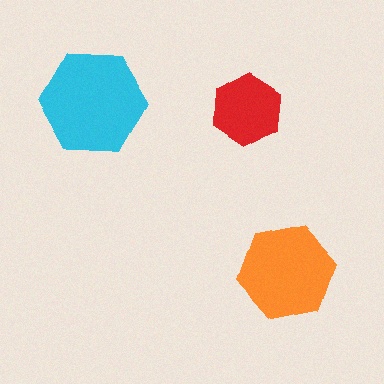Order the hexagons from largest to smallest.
the cyan one, the orange one, the red one.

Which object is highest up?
The cyan hexagon is topmost.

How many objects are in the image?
There are 3 objects in the image.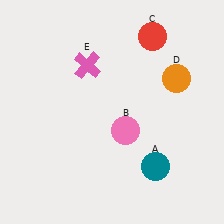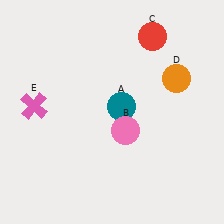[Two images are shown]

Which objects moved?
The objects that moved are: the teal circle (A), the pink cross (E).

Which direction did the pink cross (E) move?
The pink cross (E) moved left.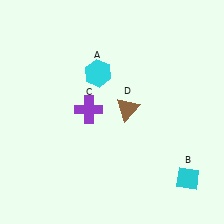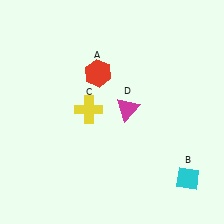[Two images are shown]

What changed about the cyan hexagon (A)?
In Image 1, A is cyan. In Image 2, it changed to red.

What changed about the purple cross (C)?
In Image 1, C is purple. In Image 2, it changed to yellow.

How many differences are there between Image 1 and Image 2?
There are 3 differences between the two images.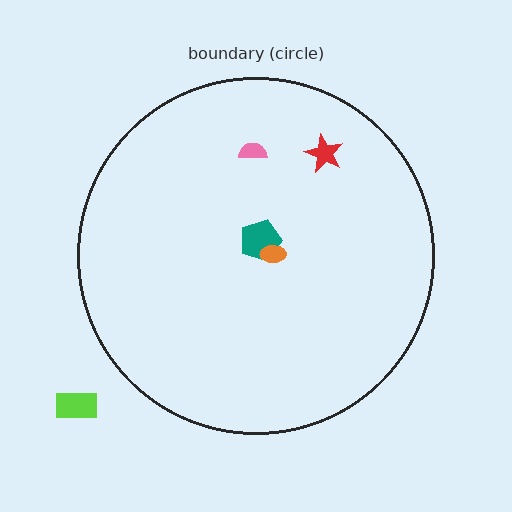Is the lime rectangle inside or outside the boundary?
Outside.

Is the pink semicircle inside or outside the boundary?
Inside.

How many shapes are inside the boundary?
4 inside, 1 outside.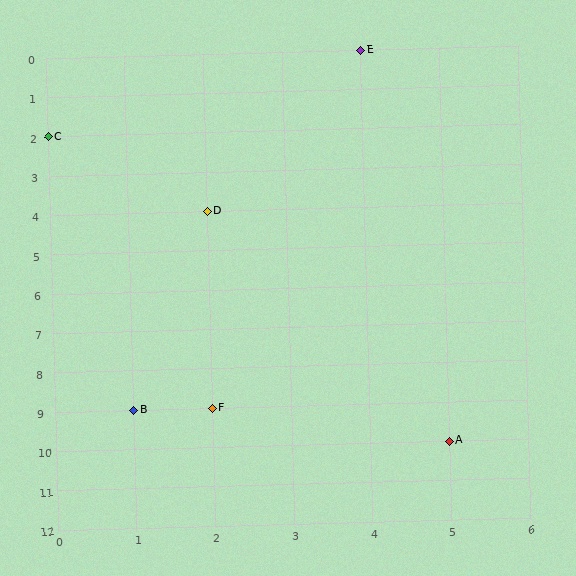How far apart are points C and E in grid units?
Points C and E are 4 columns and 2 rows apart (about 4.5 grid units diagonally).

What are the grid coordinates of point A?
Point A is at grid coordinates (5, 10).